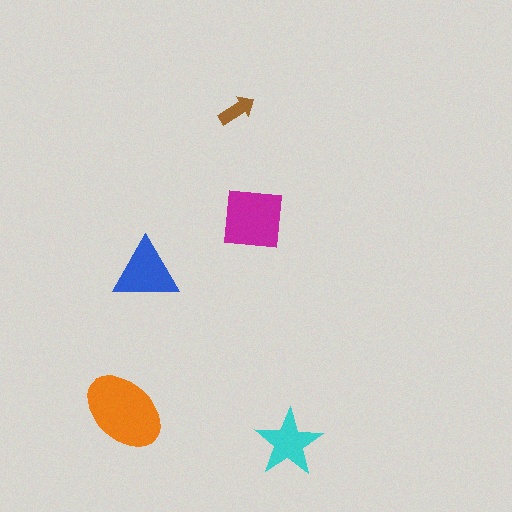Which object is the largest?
The orange ellipse.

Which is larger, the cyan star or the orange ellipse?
The orange ellipse.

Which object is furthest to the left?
The orange ellipse is leftmost.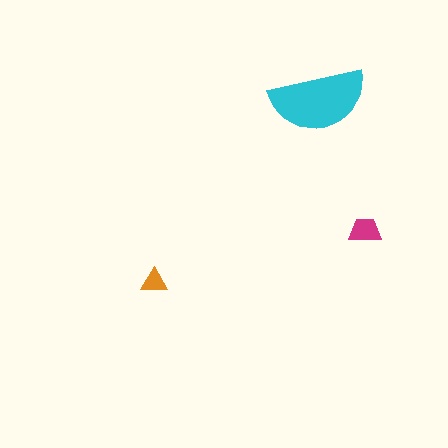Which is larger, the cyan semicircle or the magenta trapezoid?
The cyan semicircle.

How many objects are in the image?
There are 3 objects in the image.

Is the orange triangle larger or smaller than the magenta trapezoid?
Smaller.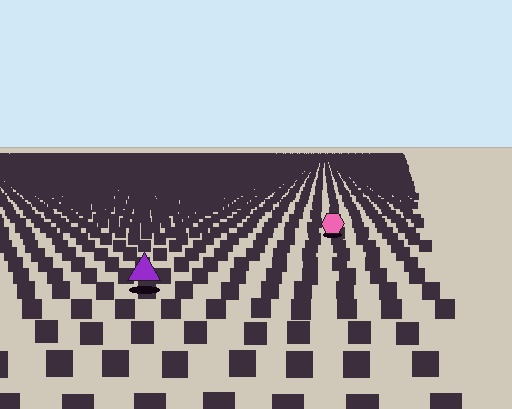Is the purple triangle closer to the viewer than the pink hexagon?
Yes. The purple triangle is closer — you can tell from the texture gradient: the ground texture is coarser near it.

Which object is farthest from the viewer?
The pink hexagon is farthest from the viewer. It appears smaller and the ground texture around it is denser.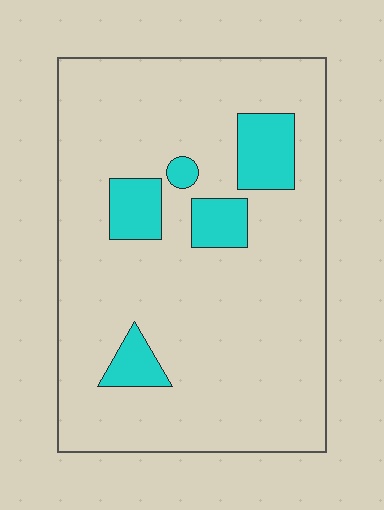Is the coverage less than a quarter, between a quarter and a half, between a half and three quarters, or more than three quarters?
Less than a quarter.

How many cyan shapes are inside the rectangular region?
5.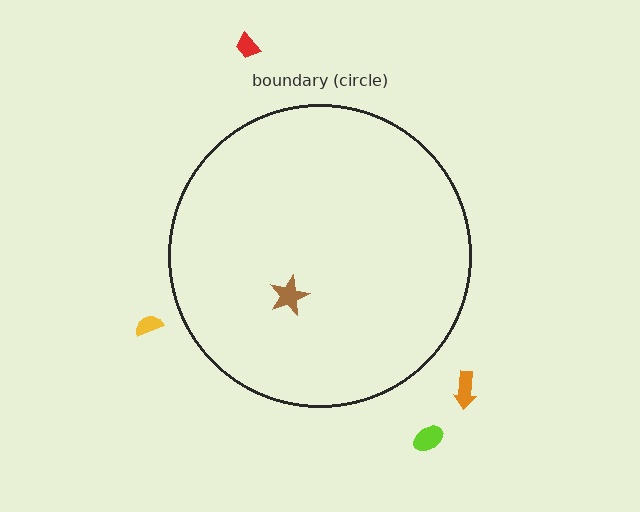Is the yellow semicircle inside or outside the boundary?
Outside.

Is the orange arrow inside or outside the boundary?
Outside.